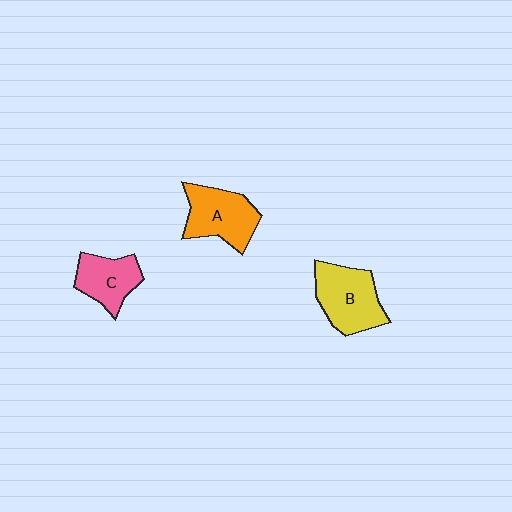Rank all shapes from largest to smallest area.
From largest to smallest: B (yellow), A (orange), C (pink).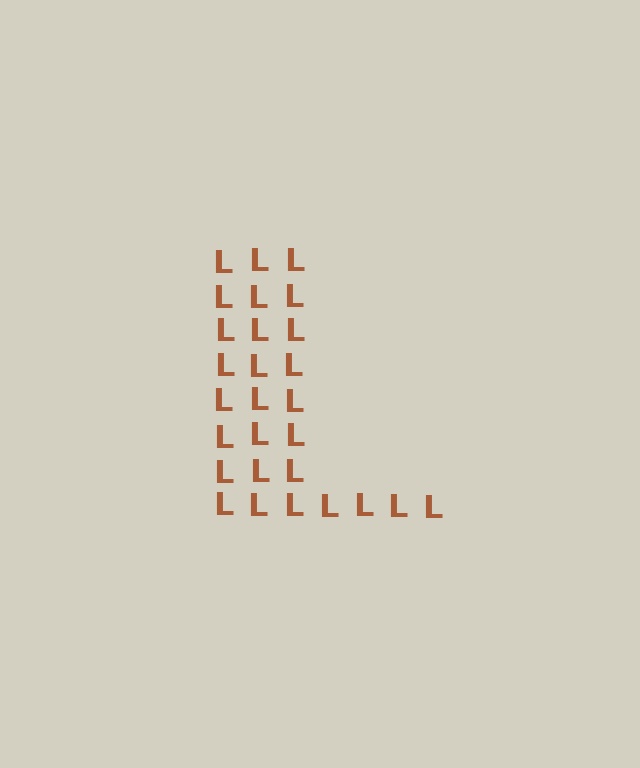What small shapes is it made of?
It is made of small letter L's.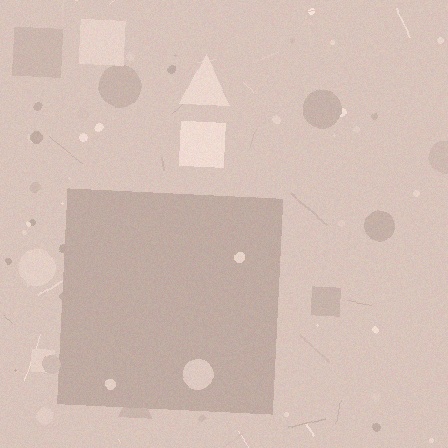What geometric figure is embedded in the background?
A square is embedded in the background.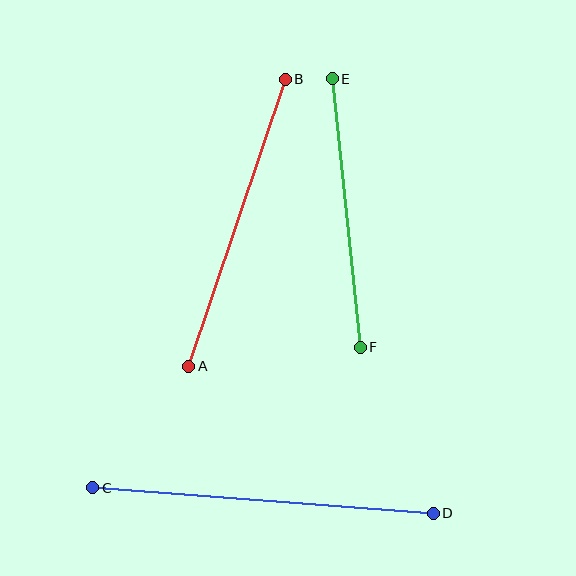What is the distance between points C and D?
The distance is approximately 341 pixels.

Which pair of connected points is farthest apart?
Points C and D are farthest apart.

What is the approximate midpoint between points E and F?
The midpoint is at approximately (346, 213) pixels.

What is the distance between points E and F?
The distance is approximately 270 pixels.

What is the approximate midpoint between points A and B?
The midpoint is at approximately (237, 223) pixels.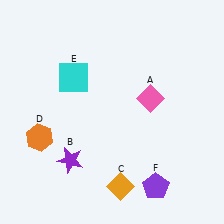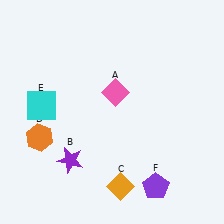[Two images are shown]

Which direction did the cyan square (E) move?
The cyan square (E) moved left.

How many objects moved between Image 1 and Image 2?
2 objects moved between the two images.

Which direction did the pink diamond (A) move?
The pink diamond (A) moved left.